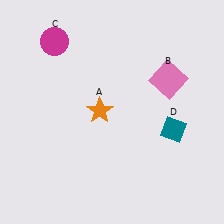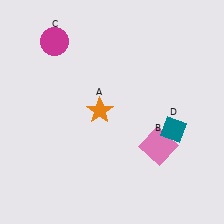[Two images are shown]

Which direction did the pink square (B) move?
The pink square (B) moved down.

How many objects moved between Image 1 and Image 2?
1 object moved between the two images.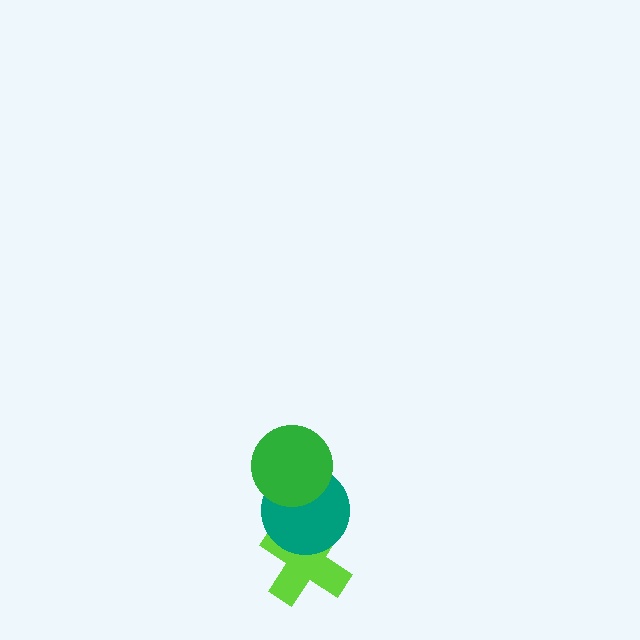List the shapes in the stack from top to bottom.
From top to bottom: the green circle, the teal circle, the lime cross.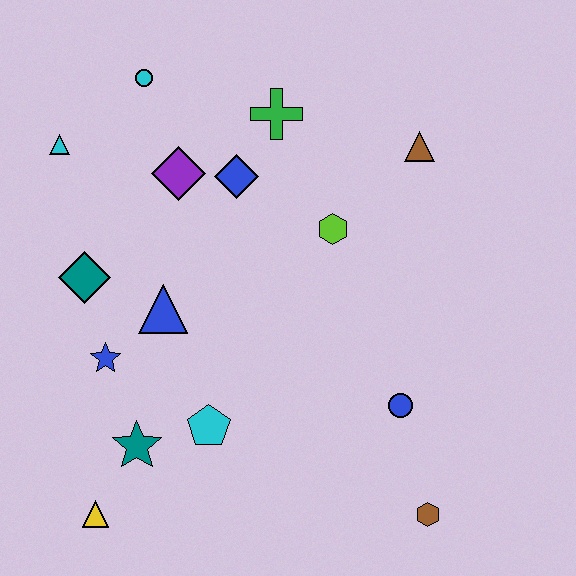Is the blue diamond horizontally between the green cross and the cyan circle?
Yes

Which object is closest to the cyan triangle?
The cyan circle is closest to the cyan triangle.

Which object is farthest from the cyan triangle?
The brown hexagon is farthest from the cyan triangle.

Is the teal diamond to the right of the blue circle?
No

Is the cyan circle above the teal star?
Yes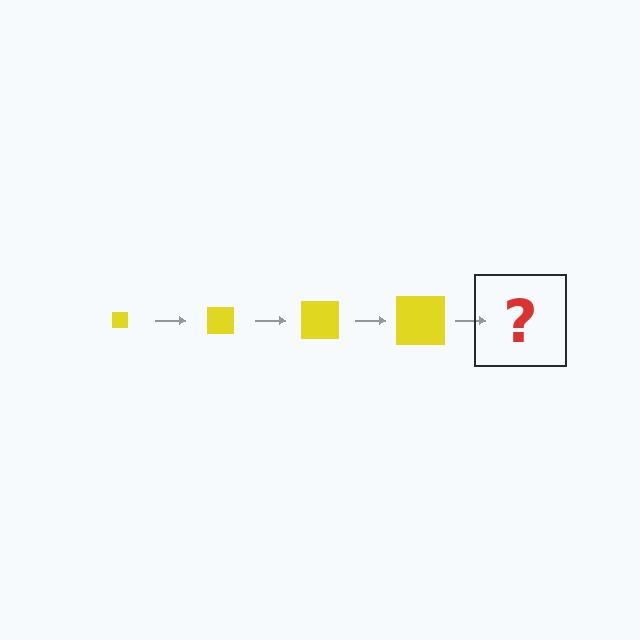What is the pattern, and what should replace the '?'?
The pattern is that the square gets progressively larger each step. The '?' should be a yellow square, larger than the previous one.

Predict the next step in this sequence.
The next step is a yellow square, larger than the previous one.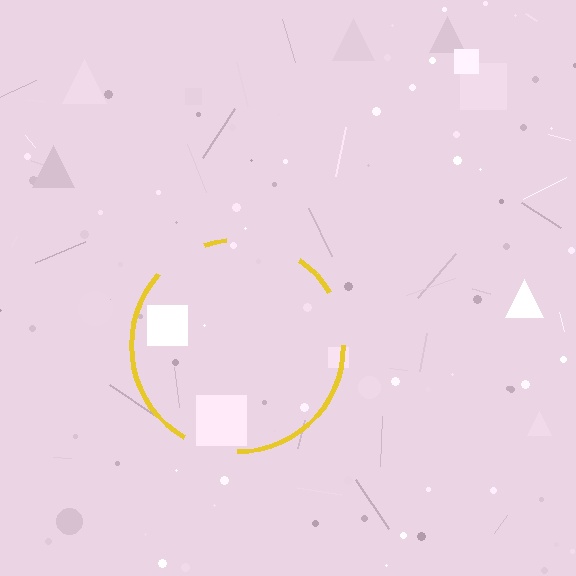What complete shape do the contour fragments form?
The contour fragments form a circle.